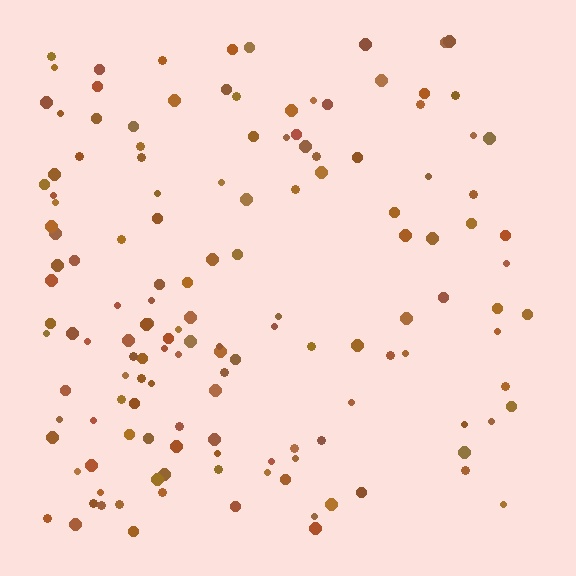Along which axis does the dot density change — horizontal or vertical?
Horizontal.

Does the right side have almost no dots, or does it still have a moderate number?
Still a moderate number, just noticeably fewer than the left.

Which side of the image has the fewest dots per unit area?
The right.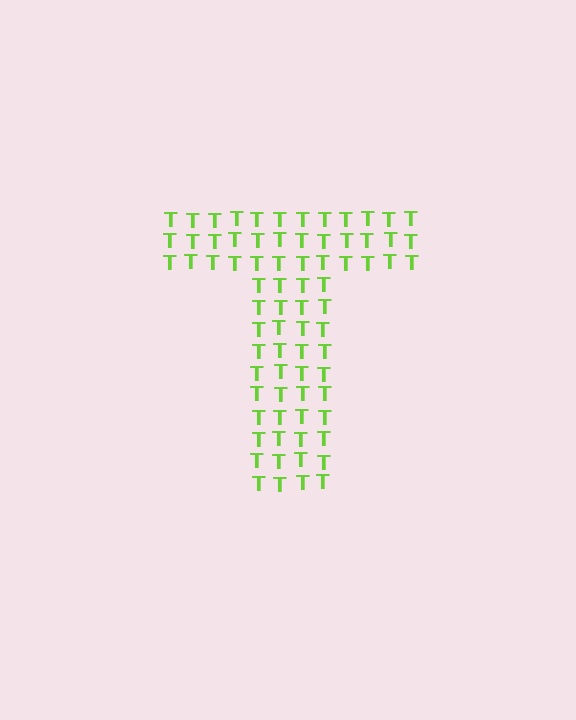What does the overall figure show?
The overall figure shows the letter T.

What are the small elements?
The small elements are letter T's.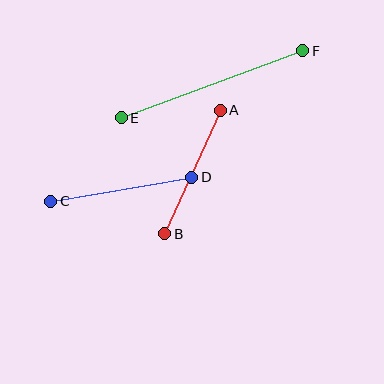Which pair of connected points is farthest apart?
Points E and F are farthest apart.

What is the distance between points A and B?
The distance is approximately 135 pixels.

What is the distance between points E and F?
The distance is approximately 194 pixels.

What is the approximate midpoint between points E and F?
The midpoint is at approximately (212, 84) pixels.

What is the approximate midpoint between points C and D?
The midpoint is at approximately (121, 189) pixels.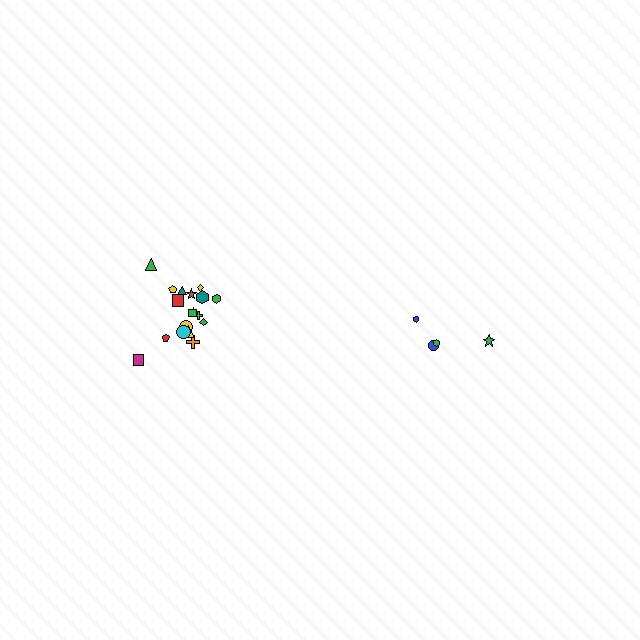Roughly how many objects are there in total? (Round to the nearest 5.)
Roughly 20 objects in total.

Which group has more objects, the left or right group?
The left group.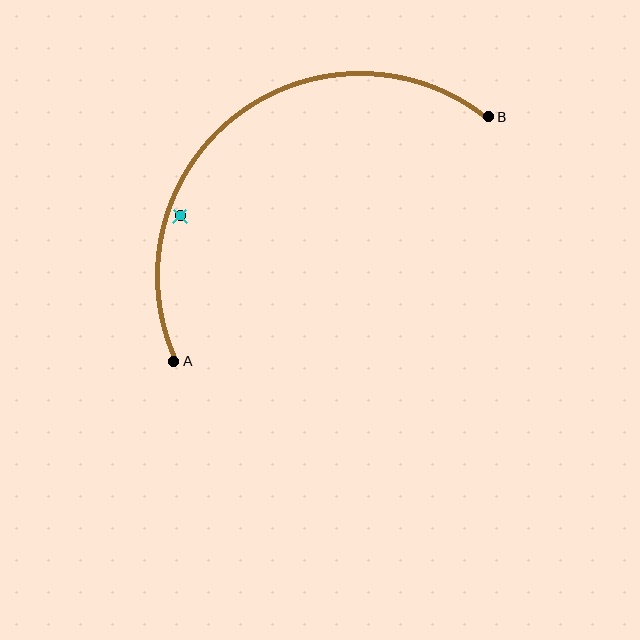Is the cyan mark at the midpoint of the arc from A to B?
No — the cyan mark does not lie on the arc at all. It sits slightly inside the curve.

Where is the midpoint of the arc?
The arc midpoint is the point on the curve farthest from the straight line joining A and B. It sits above and to the left of that line.